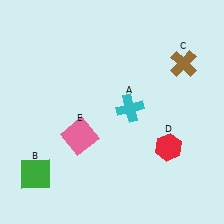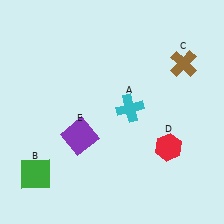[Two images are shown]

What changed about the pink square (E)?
In Image 1, E is pink. In Image 2, it changed to purple.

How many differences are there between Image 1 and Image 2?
There is 1 difference between the two images.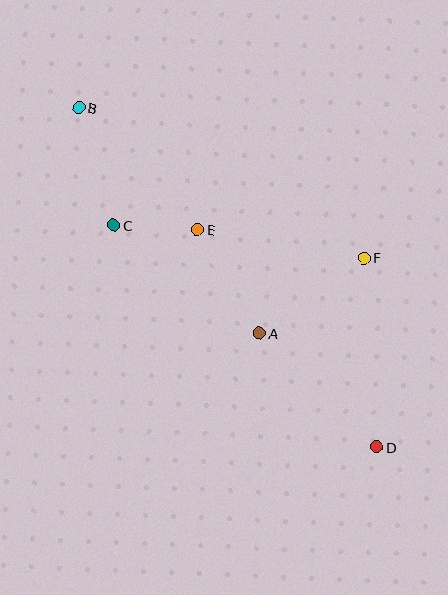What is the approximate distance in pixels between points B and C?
The distance between B and C is approximately 123 pixels.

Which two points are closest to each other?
Points C and E are closest to each other.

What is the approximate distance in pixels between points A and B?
The distance between A and B is approximately 288 pixels.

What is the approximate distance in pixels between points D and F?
The distance between D and F is approximately 190 pixels.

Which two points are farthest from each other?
Points B and D are farthest from each other.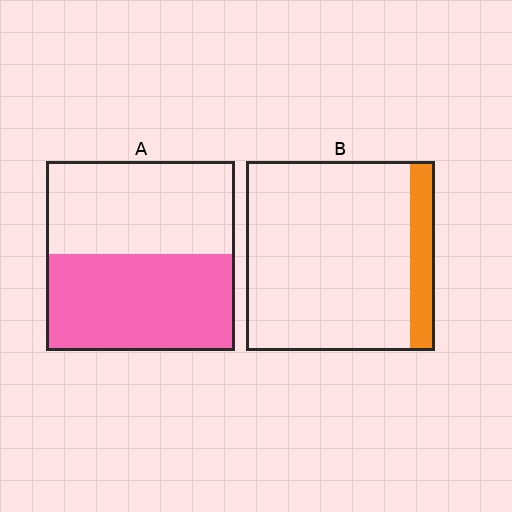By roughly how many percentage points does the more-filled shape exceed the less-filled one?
By roughly 40 percentage points (A over B).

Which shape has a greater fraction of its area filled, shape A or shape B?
Shape A.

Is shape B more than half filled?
No.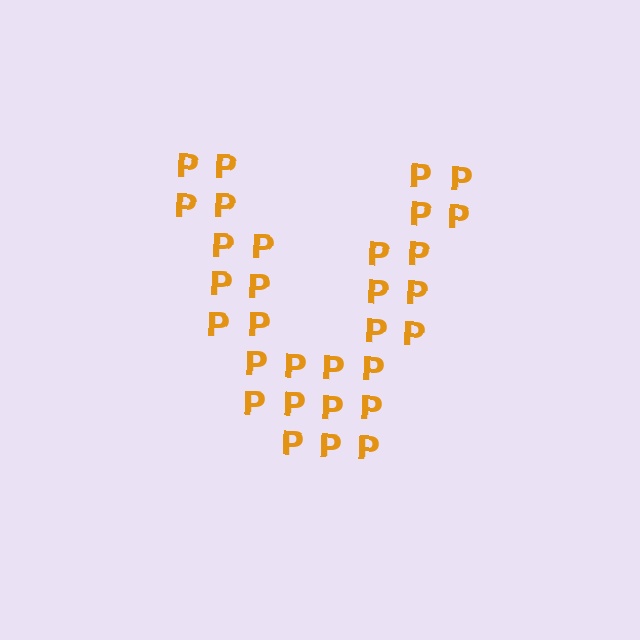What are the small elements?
The small elements are letter P's.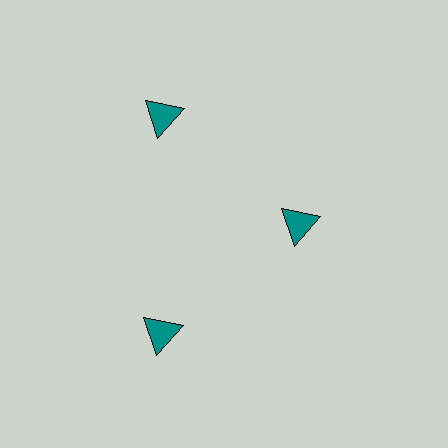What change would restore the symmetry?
The symmetry would be restored by moving it outward, back onto the ring so that all 3 triangles sit at equal angles and equal distance from the center.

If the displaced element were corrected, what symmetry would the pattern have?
It would have 3-fold rotational symmetry — the pattern would map onto itself every 120 degrees.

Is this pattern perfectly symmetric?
No. The 3 teal triangles are arranged in a ring, but one element near the 3 o'clock position is pulled inward toward the center, breaking the 3-fold rotational symmetry.